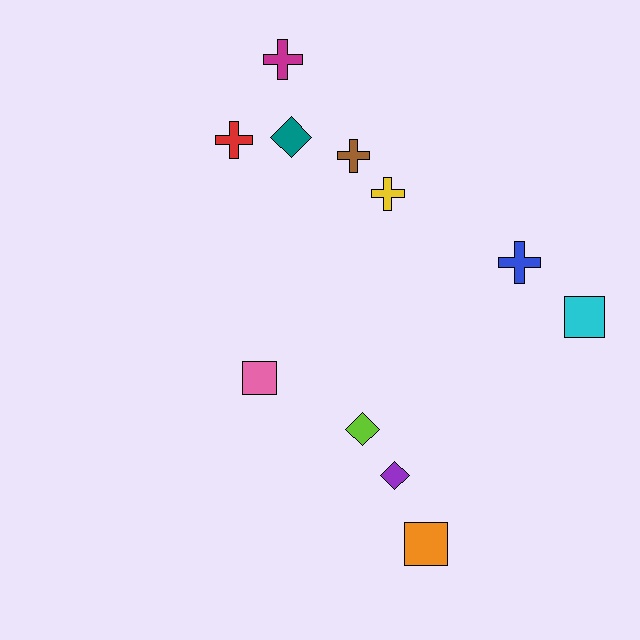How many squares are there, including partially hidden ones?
There are 3 squares.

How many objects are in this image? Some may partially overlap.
There are 11 objects.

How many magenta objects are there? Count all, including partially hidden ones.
There is 1 magenta object.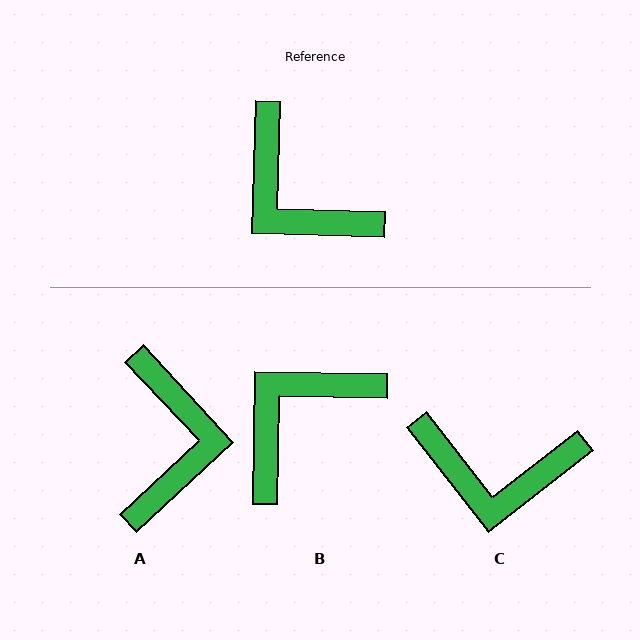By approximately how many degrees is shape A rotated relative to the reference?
Approximately 135 degrees counter-clockwise.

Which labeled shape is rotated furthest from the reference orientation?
A, about 135 degrees away.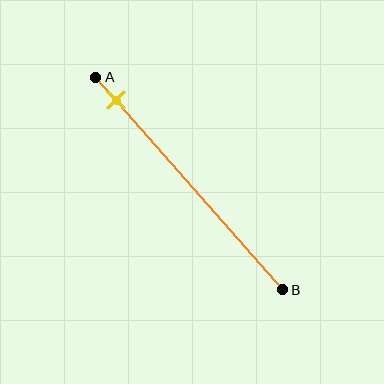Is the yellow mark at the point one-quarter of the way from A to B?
No, the mark is at about 10% from A, not at the 25% one-quarter point.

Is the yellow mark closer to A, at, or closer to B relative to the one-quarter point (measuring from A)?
The yellow mark is closer to point A than the one-quarter point of segment AB.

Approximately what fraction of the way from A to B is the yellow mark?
The yellow mark is approximately 10% of the way from A to B.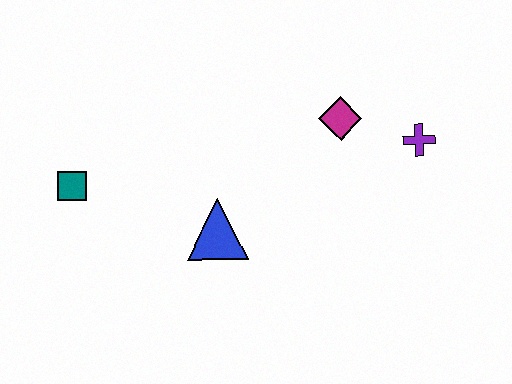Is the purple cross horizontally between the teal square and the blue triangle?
No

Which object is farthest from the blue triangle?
The purple cross is farthest from the blue triangle.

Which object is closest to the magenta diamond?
The purple cross is closest to the magenta diamond.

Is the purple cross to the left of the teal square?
No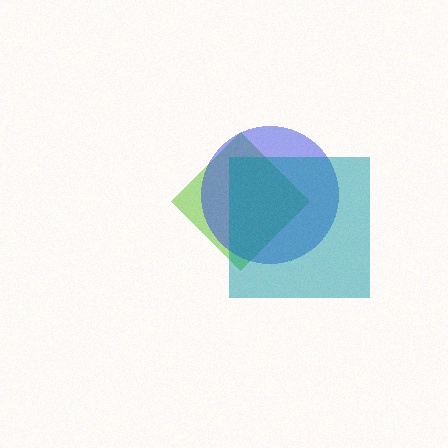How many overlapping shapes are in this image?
There are 3 overlapping shapes in the image.